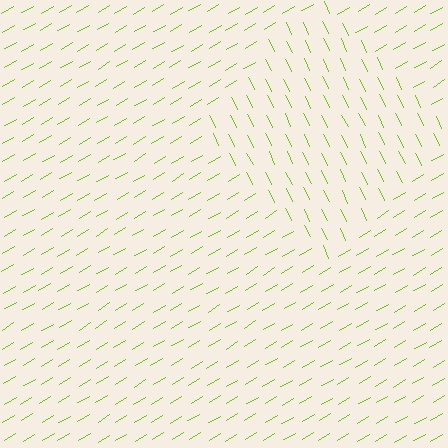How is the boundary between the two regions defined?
The boundary is defined purely by a change in line orientation (approximately 85 degrees difference). All lines are the same color and thickness.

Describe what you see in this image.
The image is filled with small lime line segments. A diamond region in the image has lines oriented differently from the surrounding lines, creating a visible texture boundary.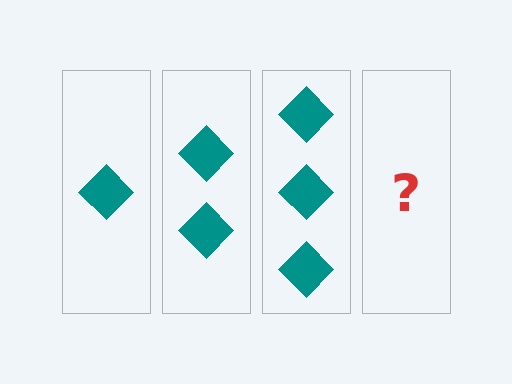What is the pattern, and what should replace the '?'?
The pattern is that each step adds one more diamond. The '?' should be 4 diamonds.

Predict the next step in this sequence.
The next step is 4 diamonds.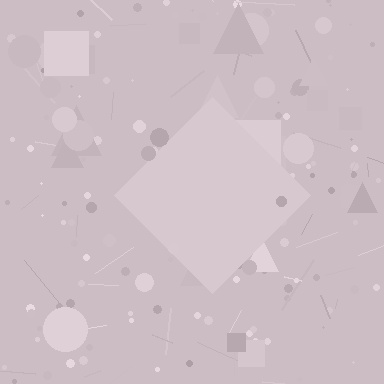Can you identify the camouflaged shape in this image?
The camouflaged shape is a diamond.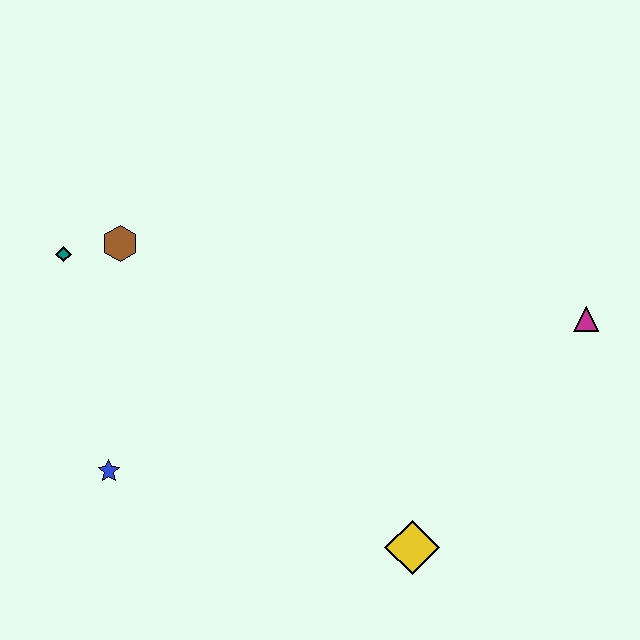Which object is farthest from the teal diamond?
The magenta triangle is farthest from the teal diamond.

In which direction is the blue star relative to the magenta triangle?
The blue star is to the left of the magenta triangle.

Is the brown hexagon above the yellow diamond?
Yes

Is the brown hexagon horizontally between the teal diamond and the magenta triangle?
Yes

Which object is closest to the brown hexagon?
The teal diamond is closest to the brown hexagon.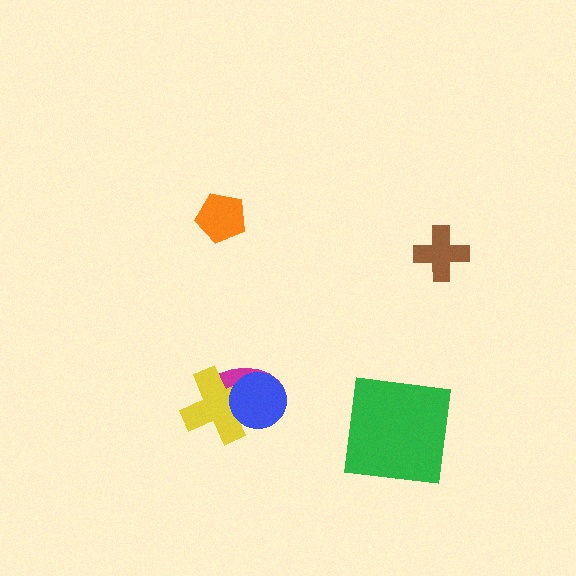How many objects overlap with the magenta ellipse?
2 objects overlap with the magenta ellipse.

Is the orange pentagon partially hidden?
No, no other shape covers it.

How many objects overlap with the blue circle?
2 objects overlap with the blue circle.